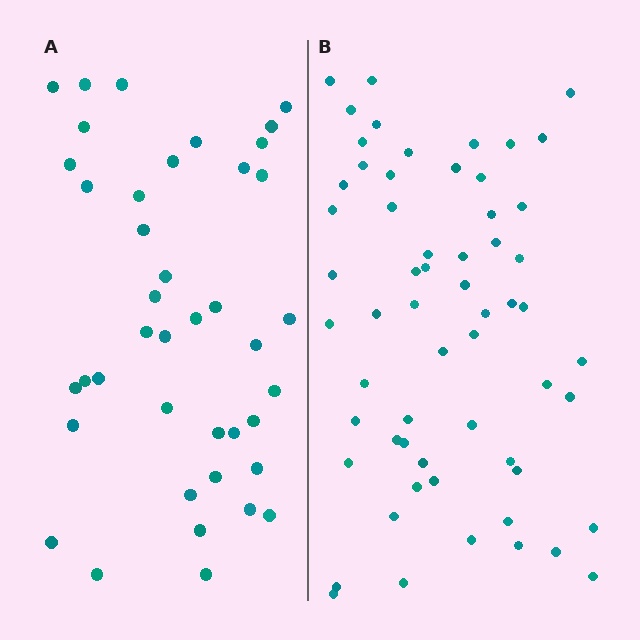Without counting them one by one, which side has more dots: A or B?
Region B (the right region) has more dots.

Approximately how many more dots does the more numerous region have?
Region B has approximately 20 more dots than region A.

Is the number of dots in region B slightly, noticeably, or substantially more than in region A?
Region B has substantially more. The ratio is roughly 1.5 to 1.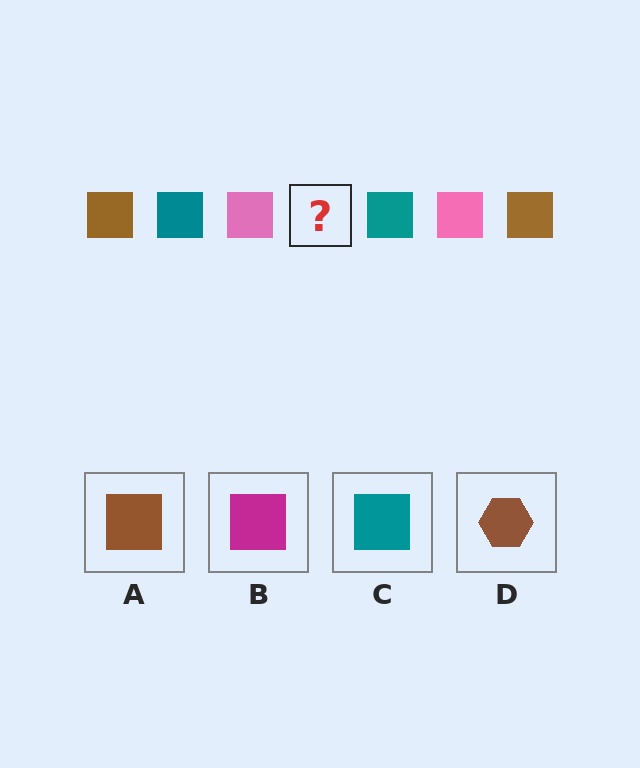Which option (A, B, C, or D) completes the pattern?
A.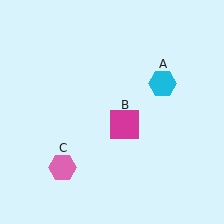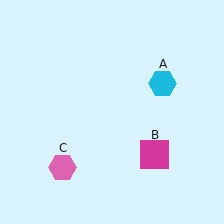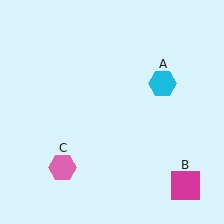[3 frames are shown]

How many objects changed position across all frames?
1 object changed position: magenta square (object B).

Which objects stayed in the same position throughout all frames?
Cyan hexagon (object A) and pink hexagon (object C) remained stationary.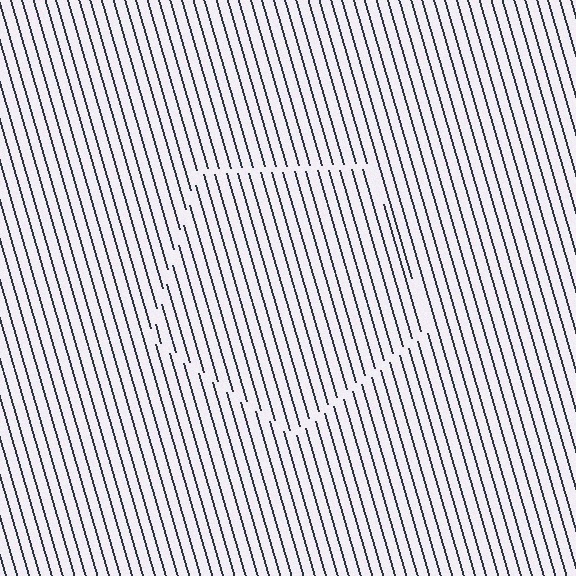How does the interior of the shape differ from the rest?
The interior of the shape contains the same grating, shifted by half a period — the contour is defined by the phase discontinuity where line-ends from the inner and outer gratings abut.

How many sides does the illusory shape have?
5 sides — the line-ends trace a pentagon.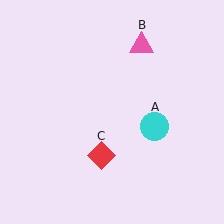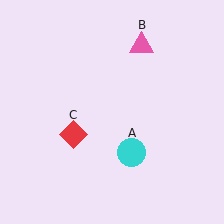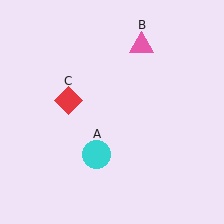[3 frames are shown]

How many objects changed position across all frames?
2 objects changed position: cyan circle (object A), red diamond (object C).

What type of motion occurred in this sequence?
The cyan circle (object A), red diamond (object C) rotated clockwise around the center of the scene.